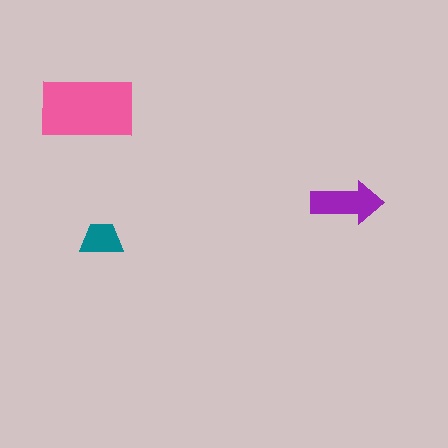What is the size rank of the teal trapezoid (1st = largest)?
3rd.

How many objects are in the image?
There are 3 objects in the image.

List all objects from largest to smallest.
The pink rectangle, the purple arrow, the teal trapezoid.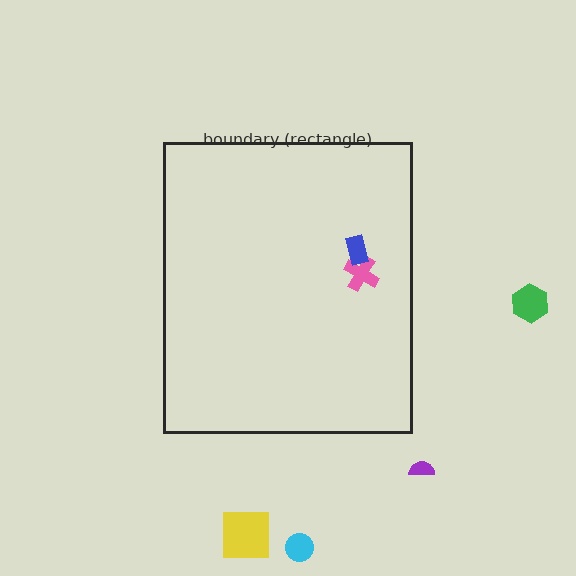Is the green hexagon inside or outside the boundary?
Outside.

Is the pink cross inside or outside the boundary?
Inside.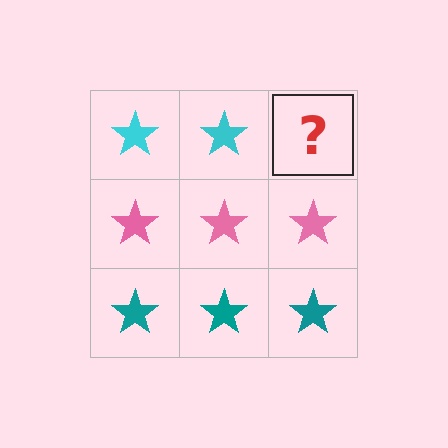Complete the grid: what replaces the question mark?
The question mark should be replaced with a cyan star.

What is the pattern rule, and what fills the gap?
The rule is that each row has a consistent color. The gap should be filled with a cyan star.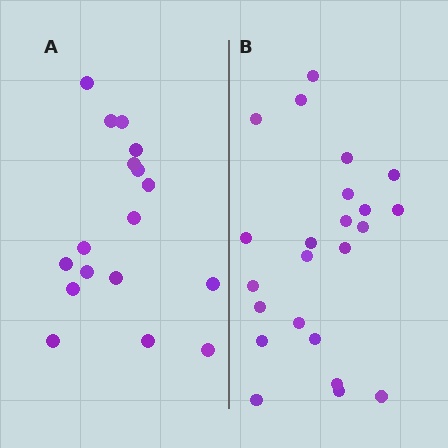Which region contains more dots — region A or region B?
Region B (the right region) has more dots.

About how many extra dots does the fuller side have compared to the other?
Region B has about 6 more dots than region A.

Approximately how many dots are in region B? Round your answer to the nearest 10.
About 20 dots. (The exact count is 23, which rounds to 20.)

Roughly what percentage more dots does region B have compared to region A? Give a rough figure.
About 35% more.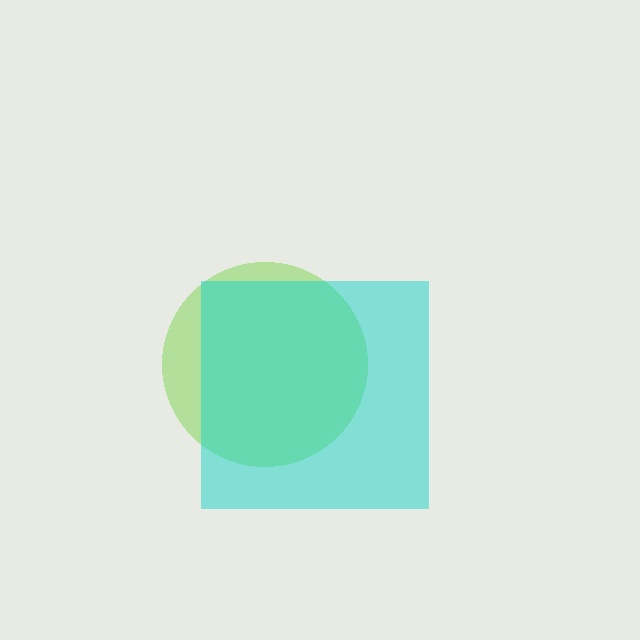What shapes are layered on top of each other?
The layered shapes are: a lime circle, a cyan square.